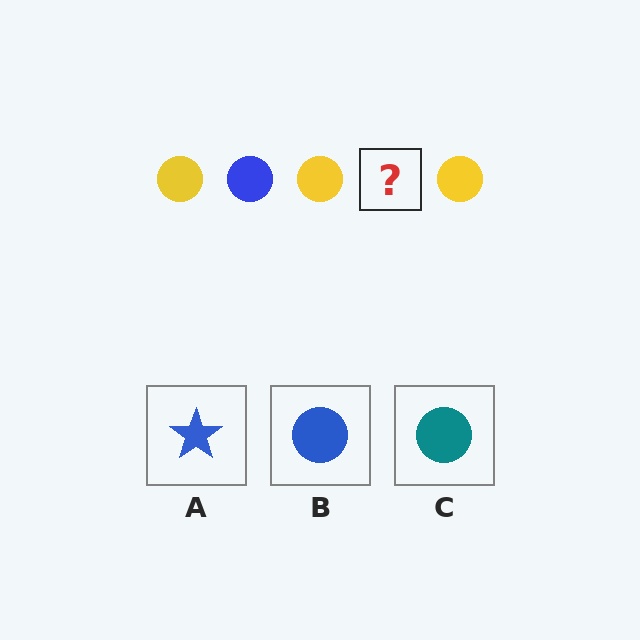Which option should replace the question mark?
Option B.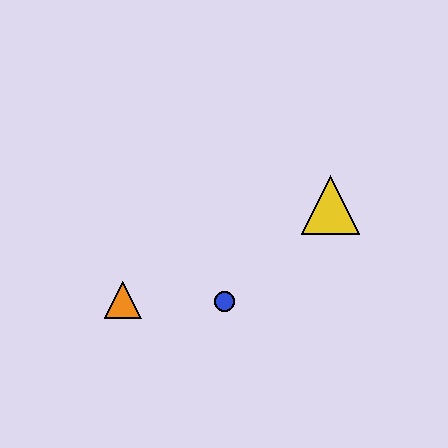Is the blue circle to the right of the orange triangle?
Yes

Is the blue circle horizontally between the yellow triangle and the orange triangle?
Yes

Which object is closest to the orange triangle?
The blue circle is closest to the orange triangle.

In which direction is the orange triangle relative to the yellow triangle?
The orange triangle is to the left of the yellow triangle.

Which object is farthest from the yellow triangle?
The orange triangle is farthest from the yellow triangle.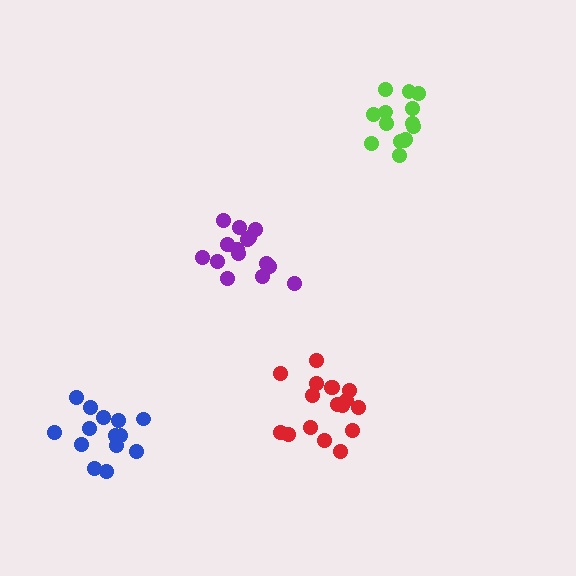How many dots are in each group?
Group 1: 15 dots, Group 2: 17 dots, Group 3: 14 dots, Group 4: 14 dots (60 total).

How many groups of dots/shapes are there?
There are 4 groups.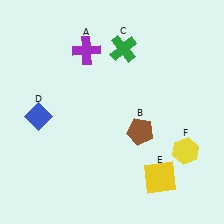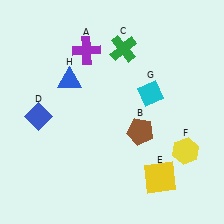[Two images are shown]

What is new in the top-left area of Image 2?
A blue triangle (H) was added in the top-left area of Image 2.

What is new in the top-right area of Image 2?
A cyan diamond (G) was added in the top-right area of Image 2.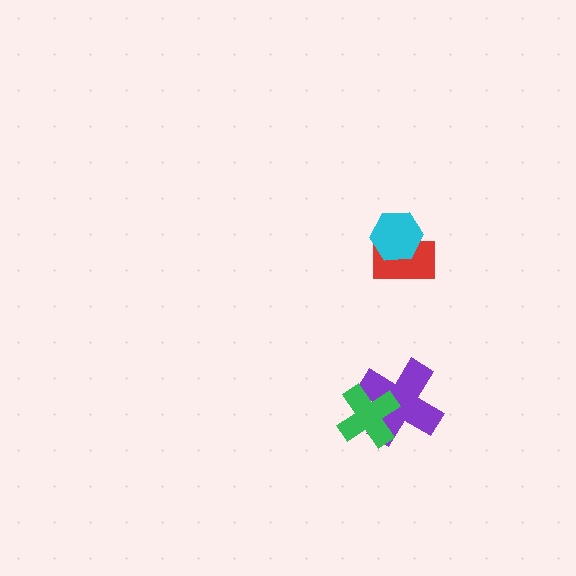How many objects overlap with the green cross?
1 object overlaps with the green cross.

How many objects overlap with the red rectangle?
1 object overlaps with the red rectangle.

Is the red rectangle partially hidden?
Yes, it is partially covered by another shape.